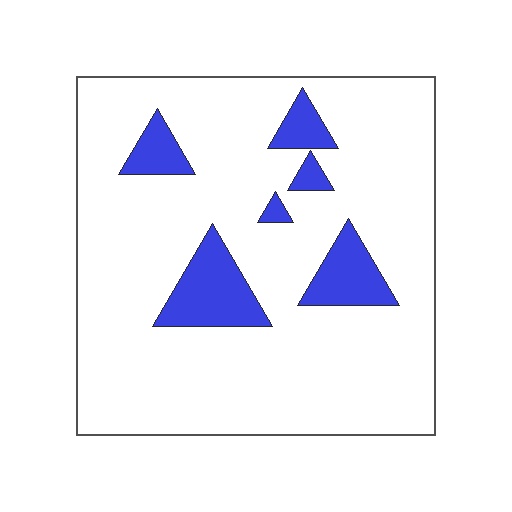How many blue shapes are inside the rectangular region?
6.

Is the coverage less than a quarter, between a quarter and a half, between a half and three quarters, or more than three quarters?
Less than a quarter.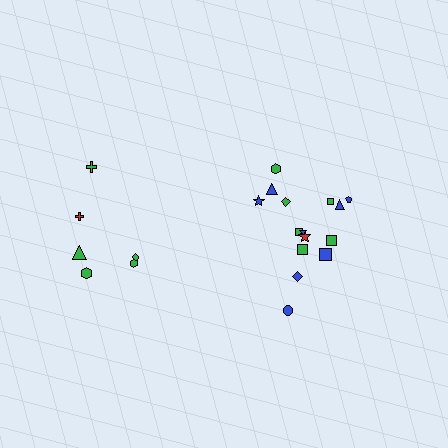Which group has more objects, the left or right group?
The right group.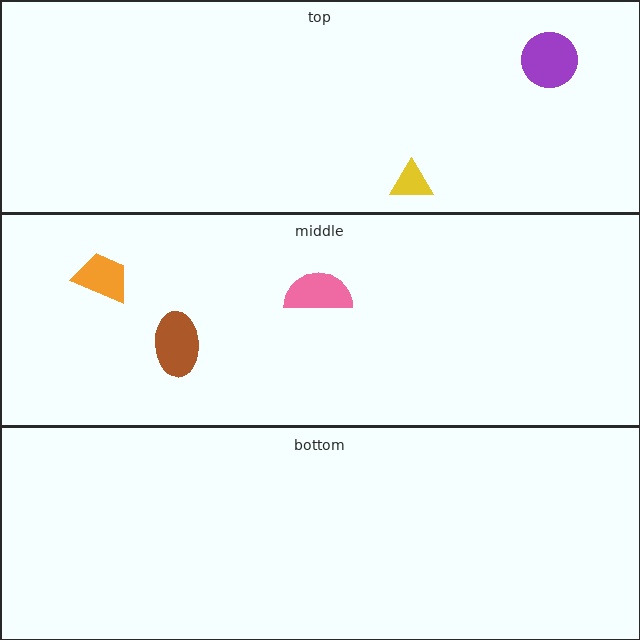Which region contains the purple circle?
The top region.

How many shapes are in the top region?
2.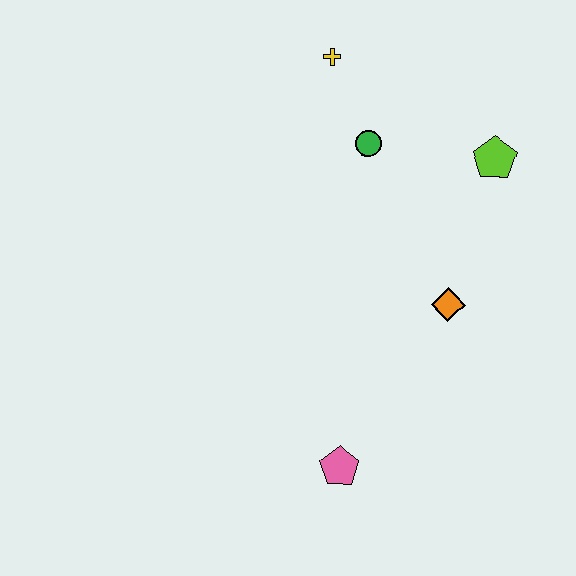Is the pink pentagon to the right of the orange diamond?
No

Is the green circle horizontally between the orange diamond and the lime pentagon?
No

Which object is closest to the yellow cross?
The green circle is closest to the yellow cross.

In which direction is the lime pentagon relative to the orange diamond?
The lime pentagon is above the orange diamond.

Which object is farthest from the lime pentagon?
The pink pentagon is farthest from the lime pentagon.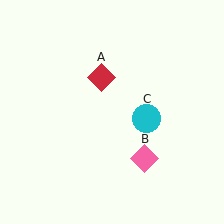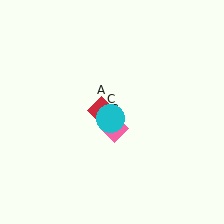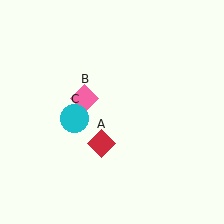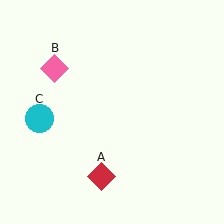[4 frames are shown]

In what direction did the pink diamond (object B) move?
The pink diamond (object B) moved up and to the left.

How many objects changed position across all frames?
3 objects changed position: red diamond (object A), pink diamond (object B), cyan circle (object C).